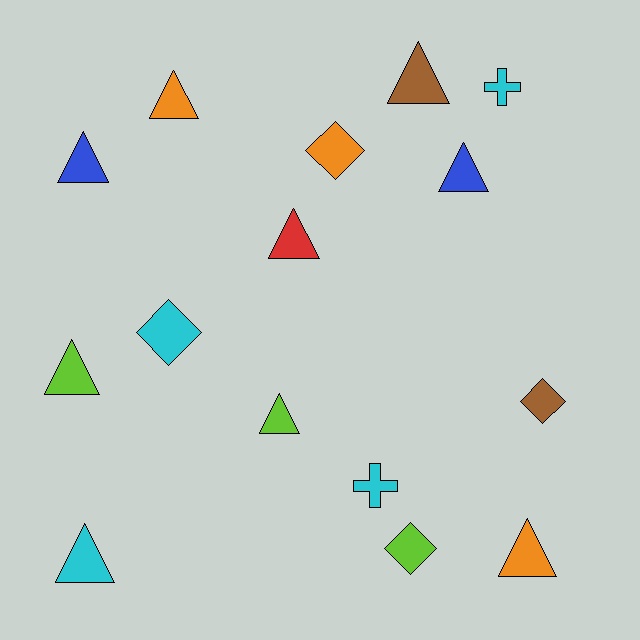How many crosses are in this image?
There are 2 crosses.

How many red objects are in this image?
There is 1 red object.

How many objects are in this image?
There are 15 objects.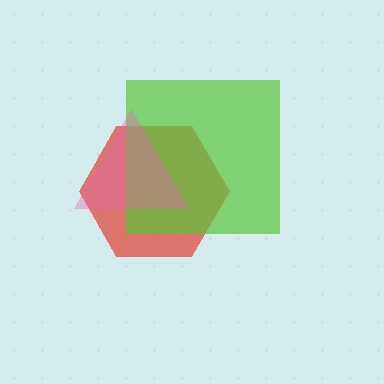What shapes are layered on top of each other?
The layered shapes are: a red hexagon, a lime square, a pink triangle.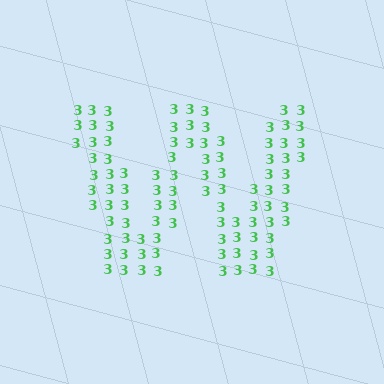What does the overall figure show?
The overall figure shows the letter W.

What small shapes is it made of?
It is made of small digit 3's.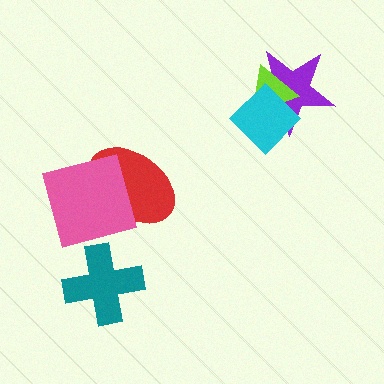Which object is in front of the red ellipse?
The pink square is in front of the red ellipse.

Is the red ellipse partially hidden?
Yes, it is partially covered by another shape.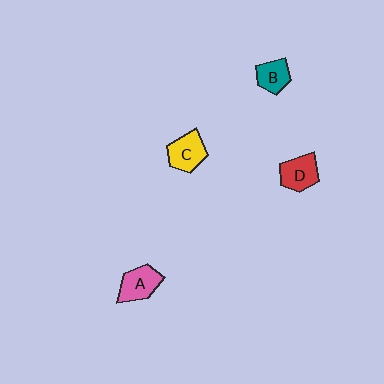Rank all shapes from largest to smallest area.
From largest to smallest: A (pink), C (yellow), D (red), B (teal).